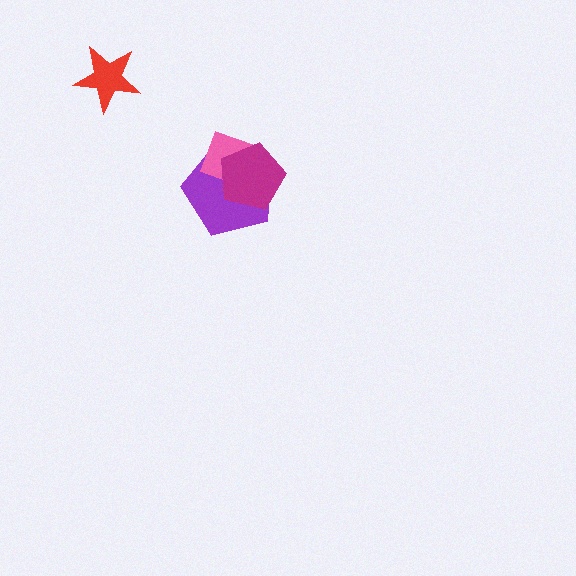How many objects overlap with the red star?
0 objects overlap with the red star.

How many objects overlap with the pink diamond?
2 objects overlap with the pink diamond.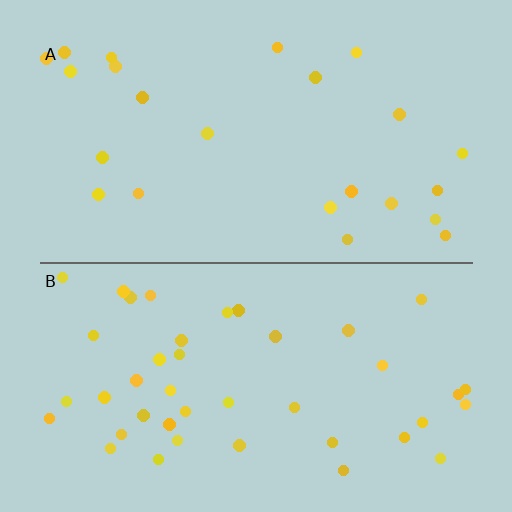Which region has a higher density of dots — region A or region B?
B (the bottom).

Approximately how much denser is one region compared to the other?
Approximately 1.8× — region B over region A.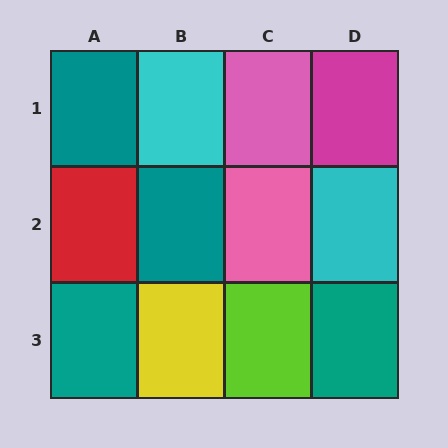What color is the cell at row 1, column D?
Magenta.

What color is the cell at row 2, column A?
Red.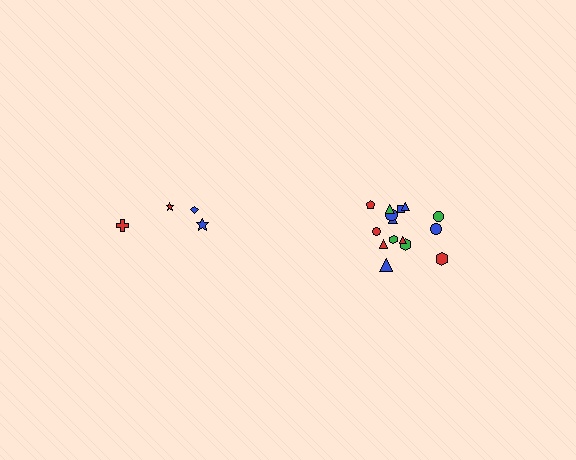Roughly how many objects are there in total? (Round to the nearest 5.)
Roughly 20 objects in total.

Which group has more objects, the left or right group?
The right group.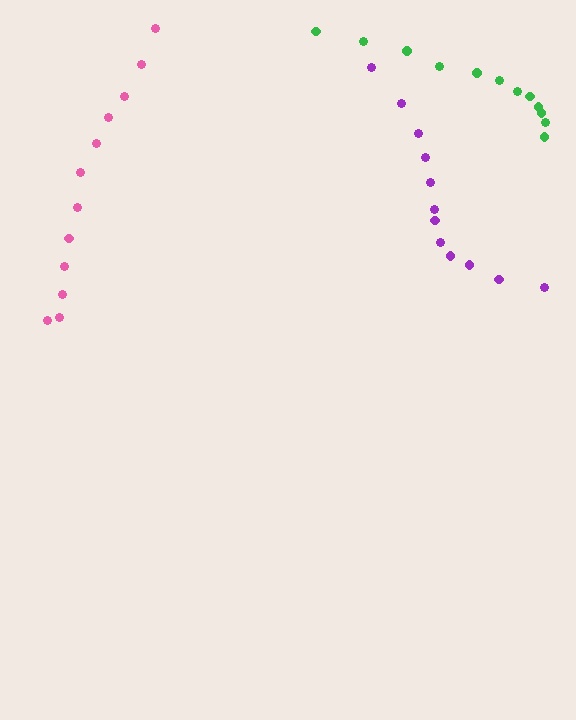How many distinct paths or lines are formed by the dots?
There are 3 distinct paths.